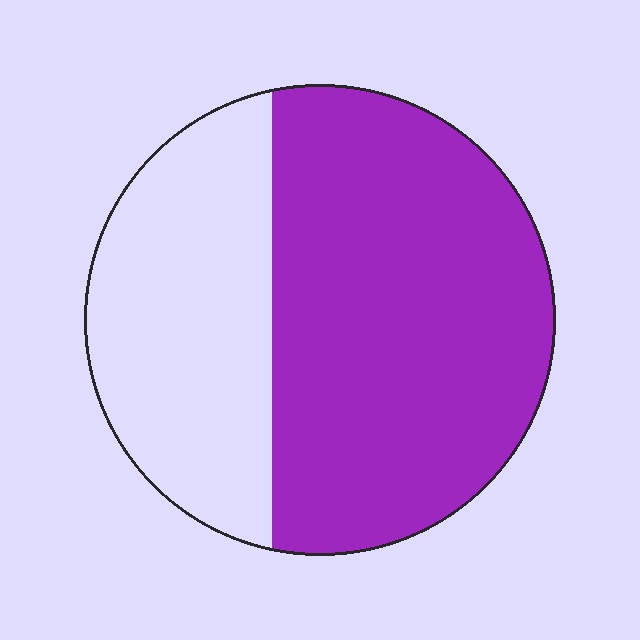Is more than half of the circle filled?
Yes.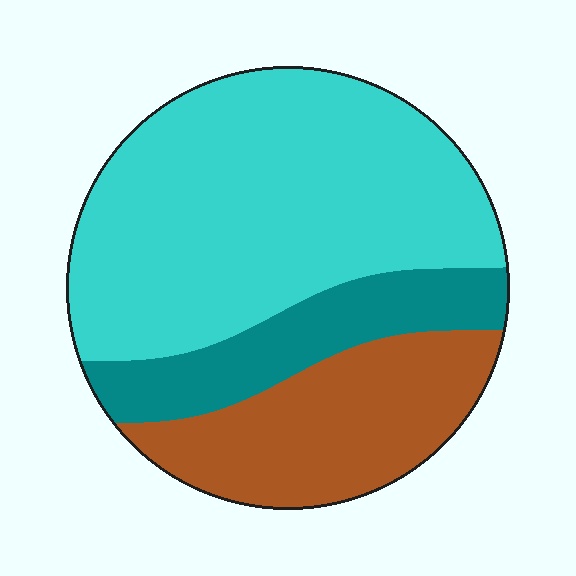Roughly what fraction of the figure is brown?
Brown takes up between a quarter and a half of the figure.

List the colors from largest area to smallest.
From largest to smallest: cyan, brown, teal.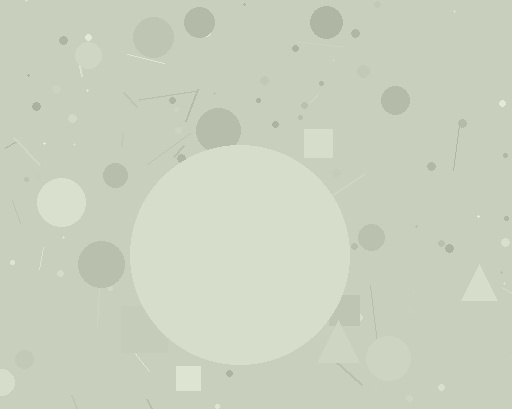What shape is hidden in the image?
A circle is hidden in the image.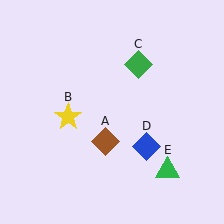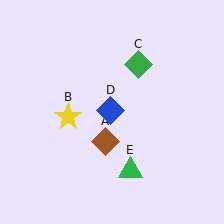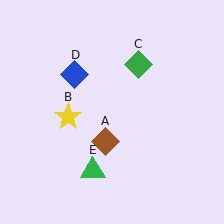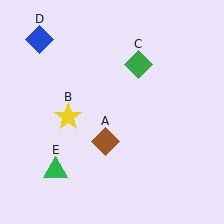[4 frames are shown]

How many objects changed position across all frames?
2 objects changed position: blue diamond (object D), green triangle (object E).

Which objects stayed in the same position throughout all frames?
Brown diamond (object A) and yellow star (object B) and green diamond (object C) remained stationary.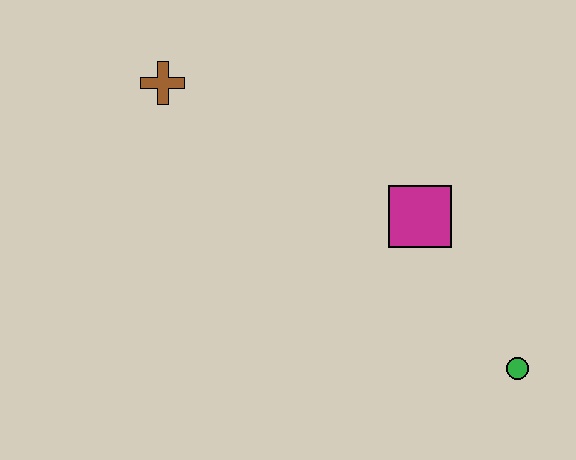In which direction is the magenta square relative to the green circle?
The magenta square is above the green circle.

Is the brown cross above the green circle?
Yes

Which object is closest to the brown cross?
The magenta square is closest to the brown cross.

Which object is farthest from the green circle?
The brown cross is farthest from the green circle.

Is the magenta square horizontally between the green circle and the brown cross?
Yes